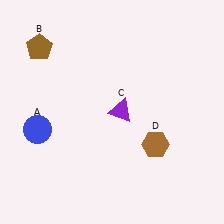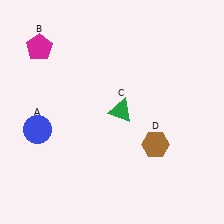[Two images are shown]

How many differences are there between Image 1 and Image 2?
There are 2 differences between the two images.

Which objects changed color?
B changed from brown to magenta. C changed from purple to green.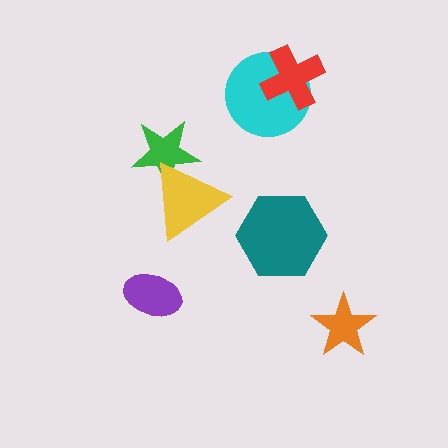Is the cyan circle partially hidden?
Yes, it is partially covered by another shape.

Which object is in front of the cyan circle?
The red cross is in front of the cyan circle.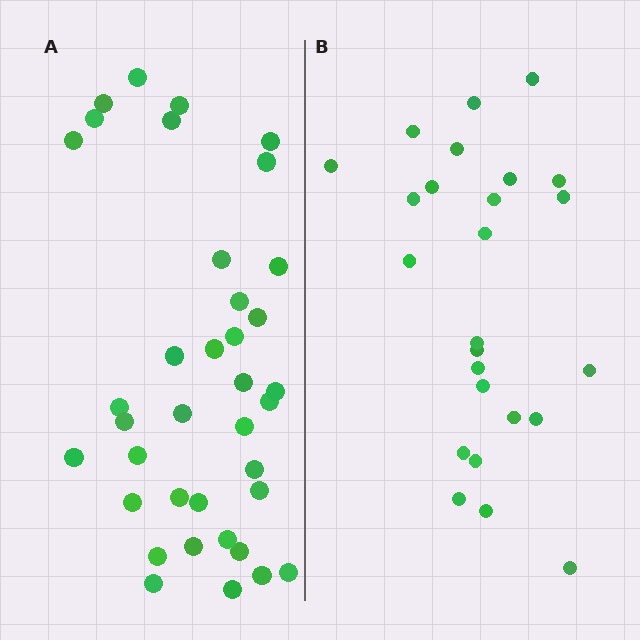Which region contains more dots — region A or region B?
Region A (the left region) has more dots.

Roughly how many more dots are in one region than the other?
Region A has roughly 12 or so more dots than region B.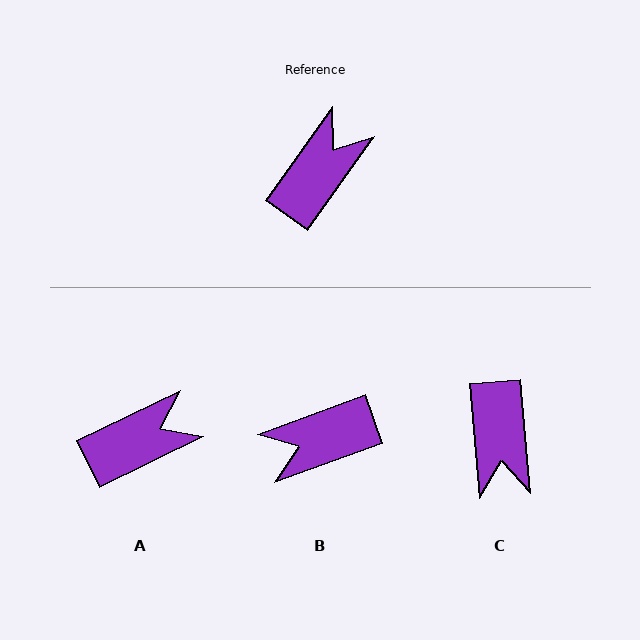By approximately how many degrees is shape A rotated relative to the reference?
Approximately 29 degrees clockwise.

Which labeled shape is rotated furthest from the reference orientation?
B, about 145 degrees away.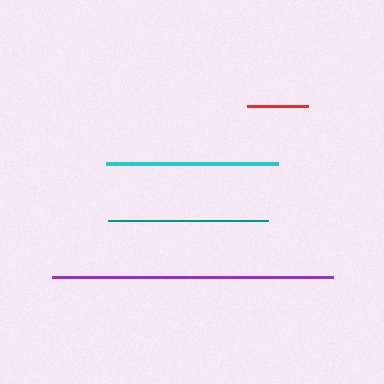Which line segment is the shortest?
The red line is the shortest at approximately 62 pixels.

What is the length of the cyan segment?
The cyan segment is approximately 172 pixels long.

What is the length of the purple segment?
The purple segment is approximately 280 pixels long.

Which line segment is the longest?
The purple line is the longest at approximately 280 pixels.